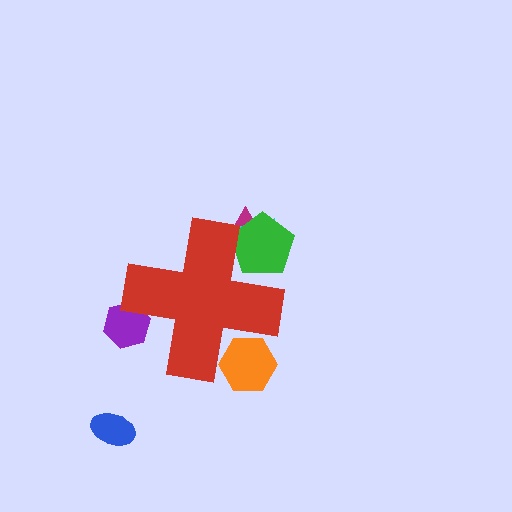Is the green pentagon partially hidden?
Yes, the green pentagon is partially hidden behind the red cross.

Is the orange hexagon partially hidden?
Yes, the orange hexagon is partially hidden behind the red cross.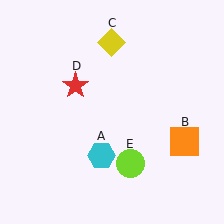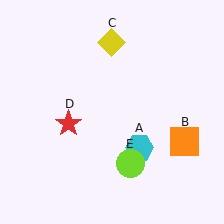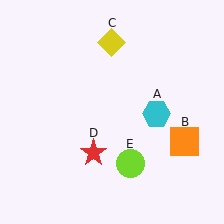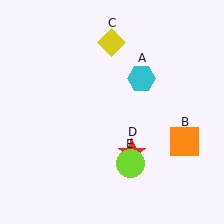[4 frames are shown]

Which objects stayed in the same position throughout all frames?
Orange square (object B) and yellow diamond (object C) and lime circle (object E) remained stationary.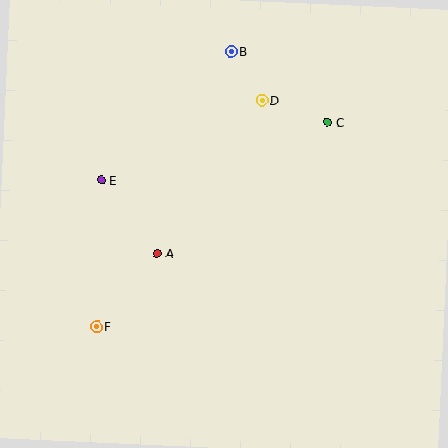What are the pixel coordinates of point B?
Point B is at (231, 51).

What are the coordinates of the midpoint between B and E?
The midpoint between B and E is at (166, 116).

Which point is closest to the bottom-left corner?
Point F is closest to the bottom-left corner.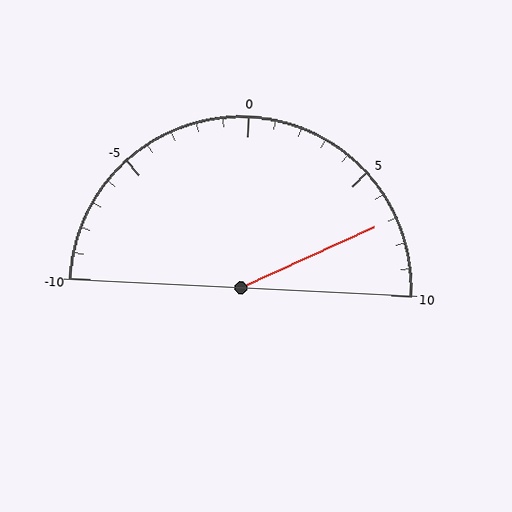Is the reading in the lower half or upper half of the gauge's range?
The reading is in the upper half of the range (-10 to 10).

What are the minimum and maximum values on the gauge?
The gauge ranges from -10 to 10.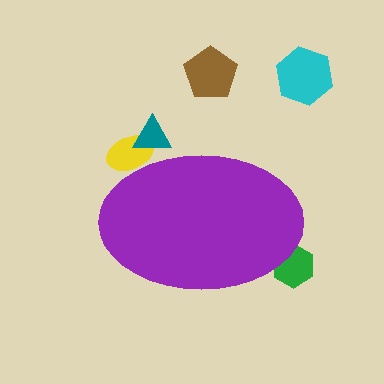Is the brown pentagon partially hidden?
No, the brown pentagon is fully visible.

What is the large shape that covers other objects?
A purple ellipse.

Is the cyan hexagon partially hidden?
No, the cyan hexagon is fully visible.